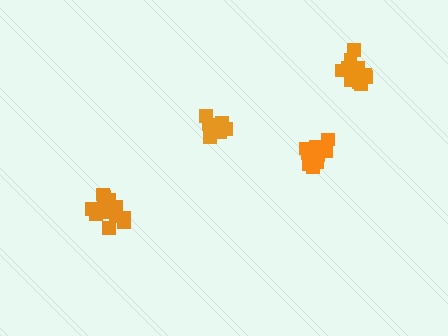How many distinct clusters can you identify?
There are 4 distinct clusters.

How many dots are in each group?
Group 1: 14 dots, Group 2: 16 dots, Group 3: 11 dots, Group 4: 13 dots (54 total).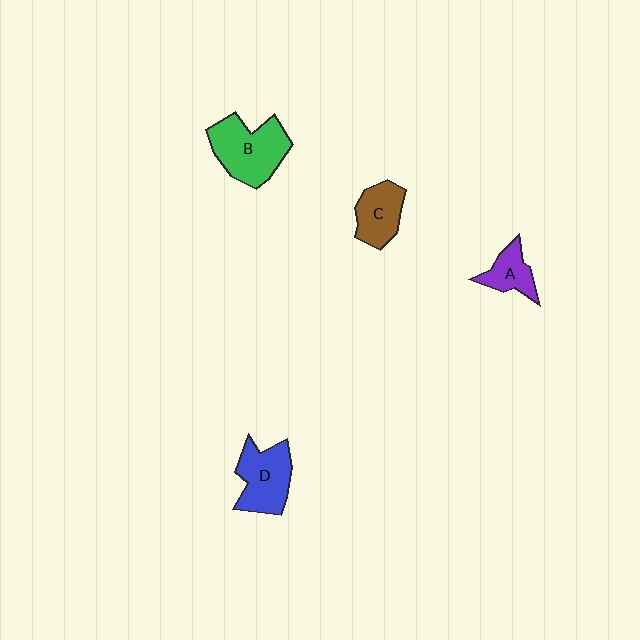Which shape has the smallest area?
Shape A (purple).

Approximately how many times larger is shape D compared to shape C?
Approximately 1.3 times.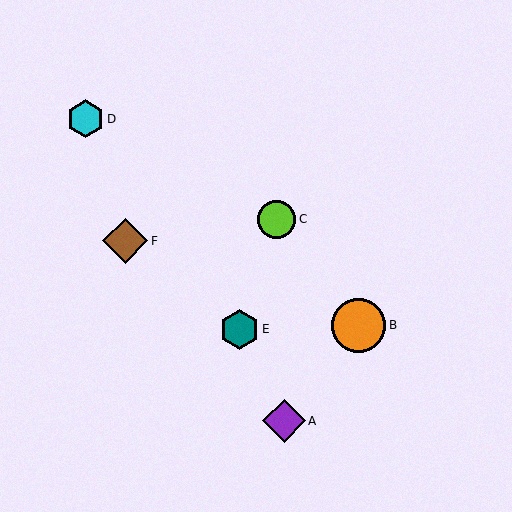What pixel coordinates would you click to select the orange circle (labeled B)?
Click at (359, 325) to select the orange circle B.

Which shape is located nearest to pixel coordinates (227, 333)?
The teal hexagon (labeled E) at (239, 329) is nearest to that location.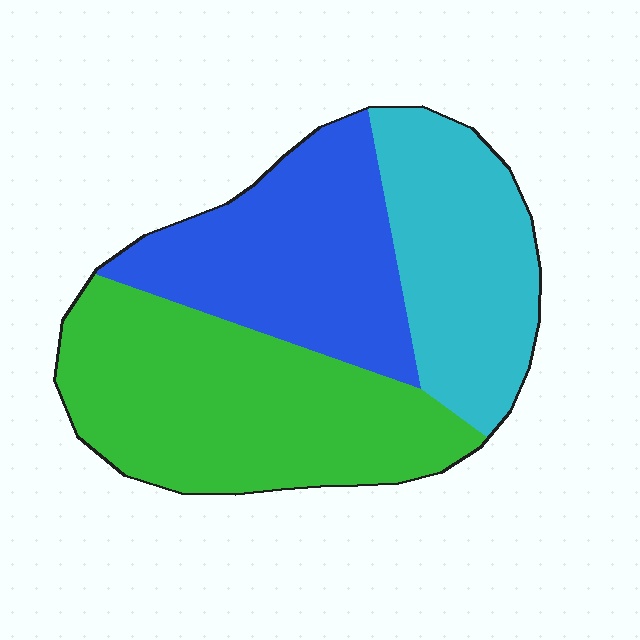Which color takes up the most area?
Green, at roughly 40%.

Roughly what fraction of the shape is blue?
Blue takes up about one third (1/3) of the shape.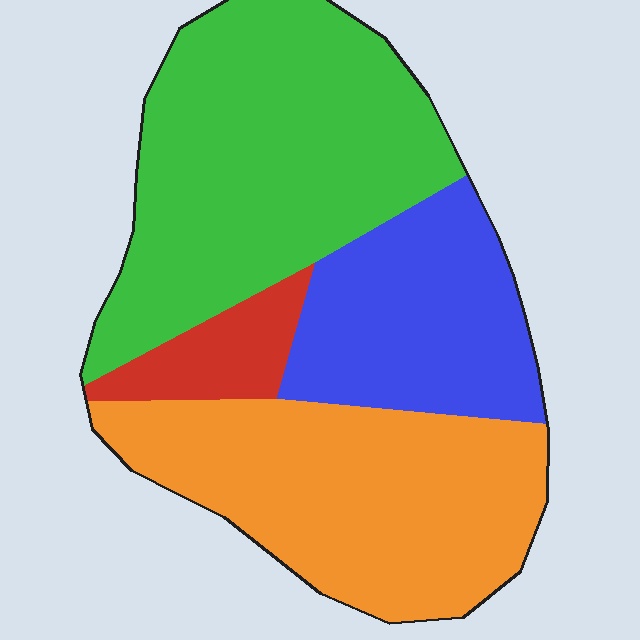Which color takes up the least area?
Red, at roughly 5%.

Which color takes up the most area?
Green, at roughly 40%.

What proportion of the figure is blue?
Blue covers around 20% of the figure.